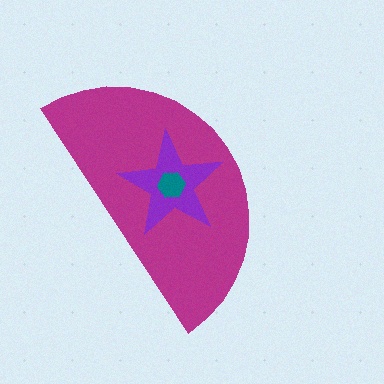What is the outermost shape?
The magenta semicircle.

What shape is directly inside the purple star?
The teal hexagon.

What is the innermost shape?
The teal hexagon.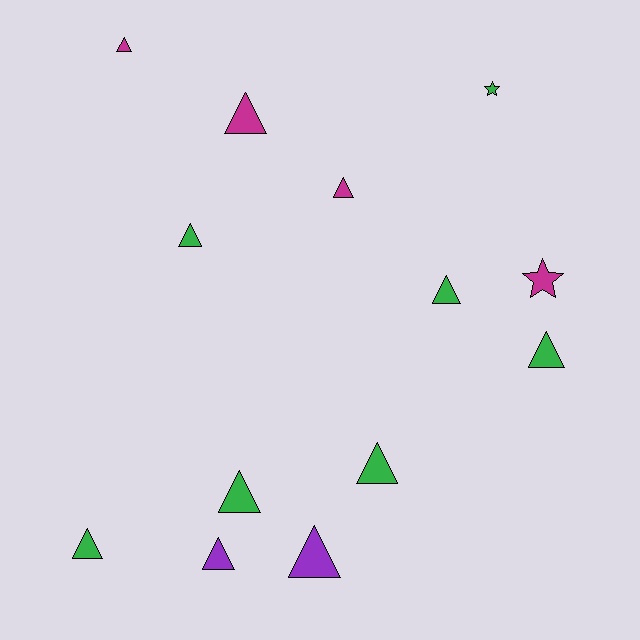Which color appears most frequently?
Green, with 7 objects.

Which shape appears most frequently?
Triangle, with 11 objects.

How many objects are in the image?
There are 13 objects.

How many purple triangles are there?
There are 2 purple triangles.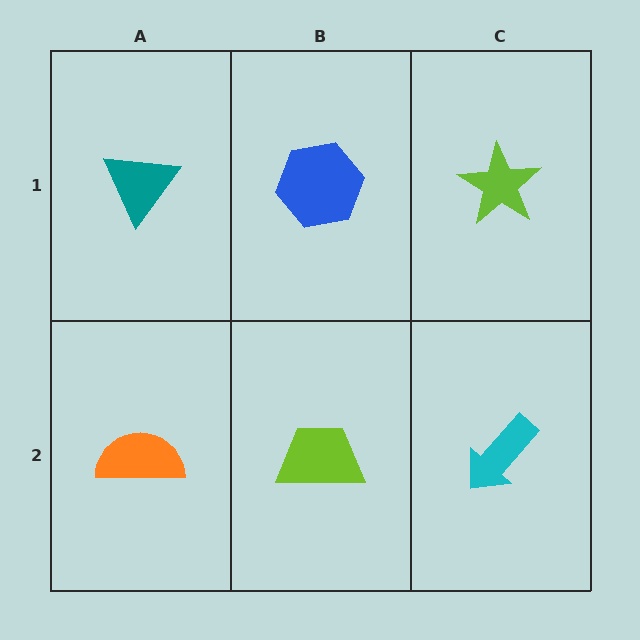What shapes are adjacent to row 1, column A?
An orange semicircle (row 2, column A), a blue hexagon (row 1, column B).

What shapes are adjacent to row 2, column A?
A teal triangle (row 1, column A), a lime trapezoid (row 2, column B).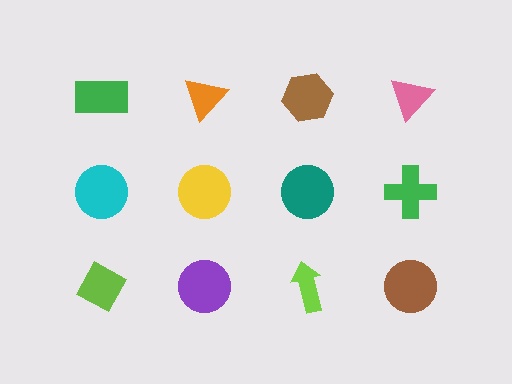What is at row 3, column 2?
A purple circle.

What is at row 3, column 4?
A brown circle.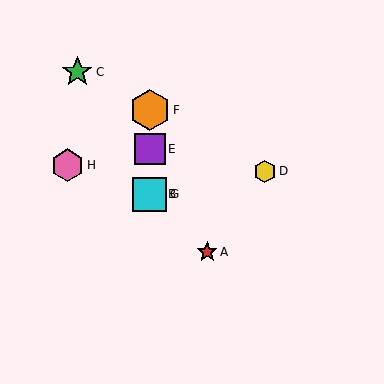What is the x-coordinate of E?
Object E is at x≈150.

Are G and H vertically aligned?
No, G is at x≈150 and H is at x≈68.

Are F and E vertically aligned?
Yes, both are at x≈150.